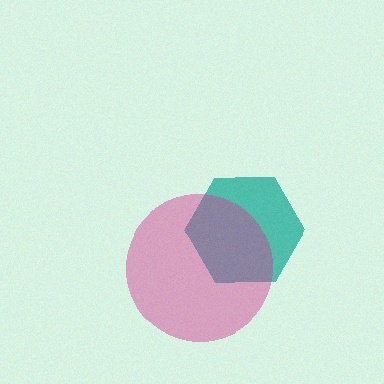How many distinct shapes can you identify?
There are 2 distinct shapes: a teal hexagon, a magenta circle.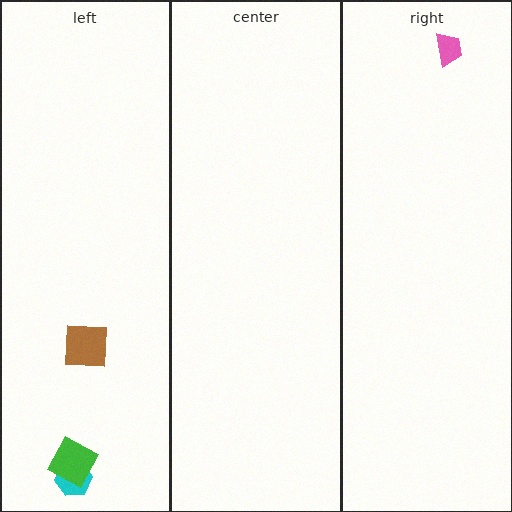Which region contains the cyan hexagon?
The left region.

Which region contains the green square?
The left region.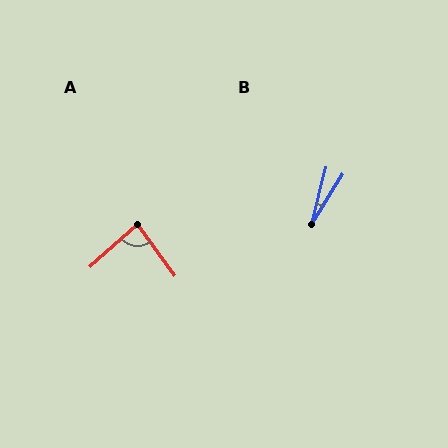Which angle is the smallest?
B, at approximately 18 degrees.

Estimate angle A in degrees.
Approximately 85 degrees.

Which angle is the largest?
A, at approximately 85 degrees.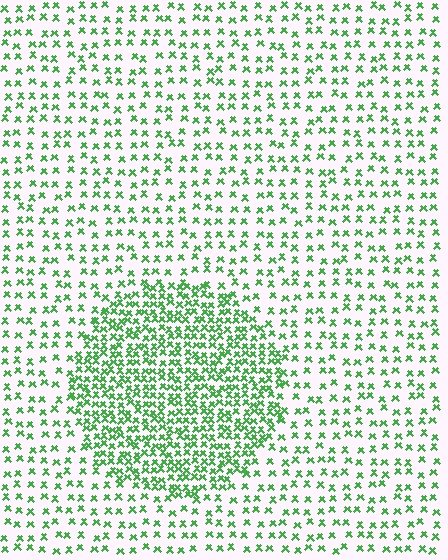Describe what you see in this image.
The image contains small green elements arranged at two different densities. A circle-shaped region is visible where the elements are more densely packed than the surrounding area.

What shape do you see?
I see a circle.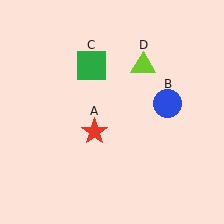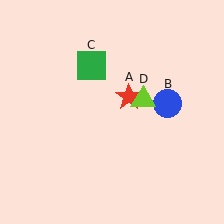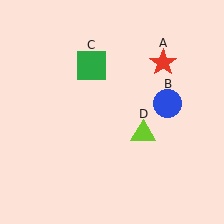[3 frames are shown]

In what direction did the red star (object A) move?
The red star (object A) moved up and to the right.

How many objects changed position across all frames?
2 objects changed position: red star (object A), lime triangle (object D).